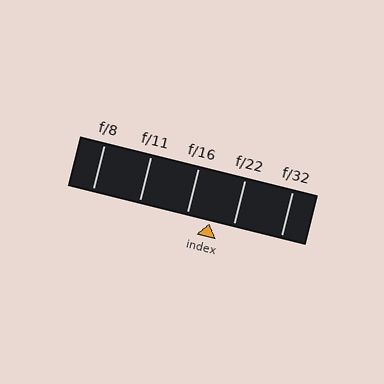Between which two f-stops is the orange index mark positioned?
The index mark is between f/16 and f/22.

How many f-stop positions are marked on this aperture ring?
There are 5 f-stop positions marked.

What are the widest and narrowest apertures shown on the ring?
The widest aperture shown is f/8 and the narrowest is f/32.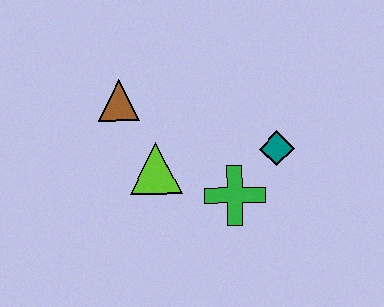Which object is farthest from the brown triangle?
The teal diamond is farthest from the brown triangle.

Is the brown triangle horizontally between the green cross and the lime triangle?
No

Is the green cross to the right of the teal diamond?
No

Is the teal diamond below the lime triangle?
No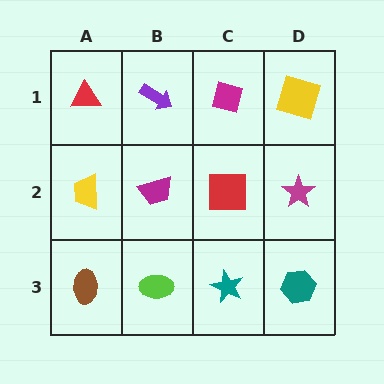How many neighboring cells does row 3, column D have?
2.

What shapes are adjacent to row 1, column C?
A red square (row 2, column C), a purple arrow (row 1, column B), a yellow square (row 1, column D).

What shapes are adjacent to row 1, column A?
A yellow trapezoid (row 2, column A), a purple arrow (row 1, column B).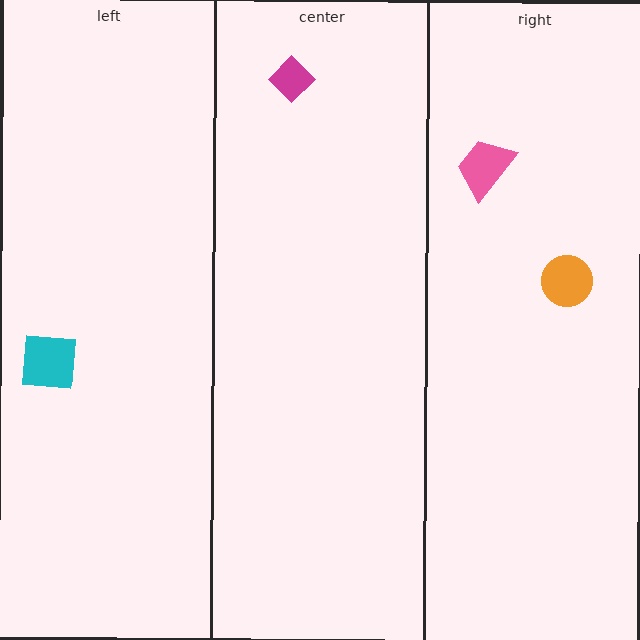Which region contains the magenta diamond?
The center region.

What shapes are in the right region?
The orange circle, the pink trapezoid.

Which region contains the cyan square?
The left region.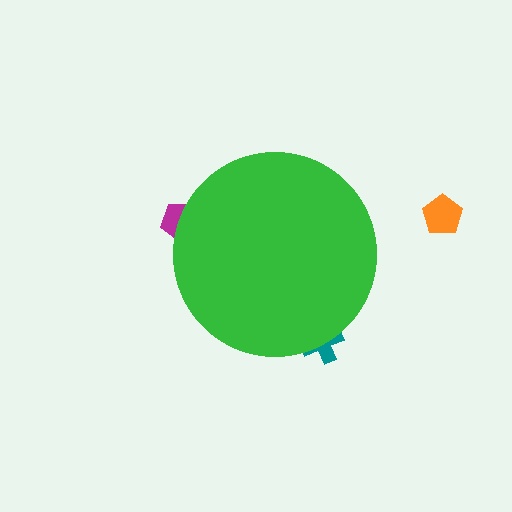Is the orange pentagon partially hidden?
No, the orange pentagon is fully visible.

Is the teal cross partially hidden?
Yes, the teal cross is partially hidden behind the green circle.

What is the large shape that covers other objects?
A green circle.